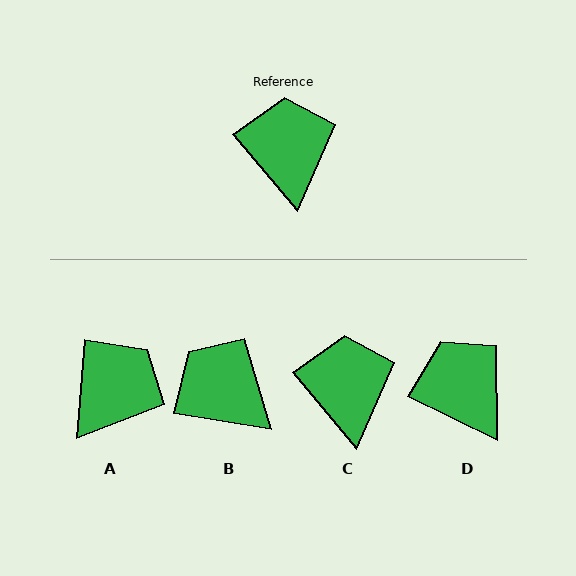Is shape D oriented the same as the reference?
No, it is off by about 24 degrees.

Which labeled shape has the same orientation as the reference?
C.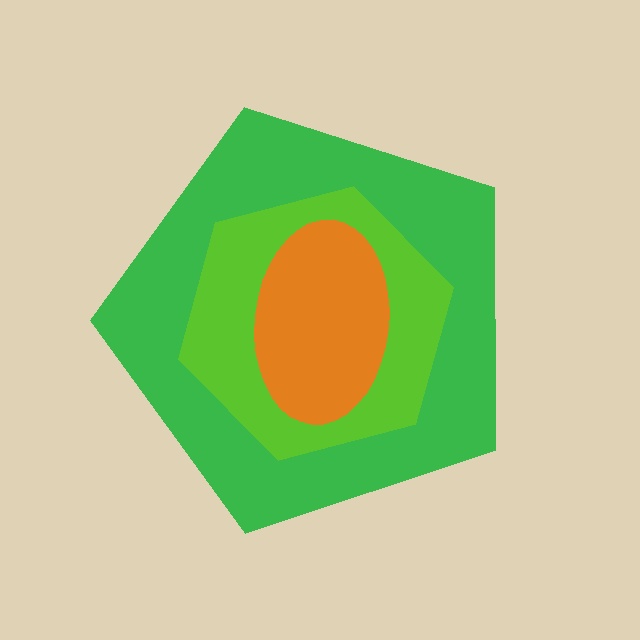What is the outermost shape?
The green pentagon.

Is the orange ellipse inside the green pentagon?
Yes.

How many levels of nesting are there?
3.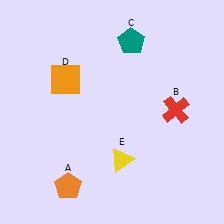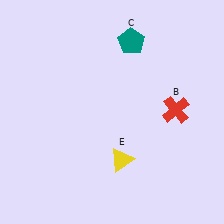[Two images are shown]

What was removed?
The orange square (D), the orange pentagon (A) were removed in Image 2.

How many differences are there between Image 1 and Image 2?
There are 2 differences between the two images.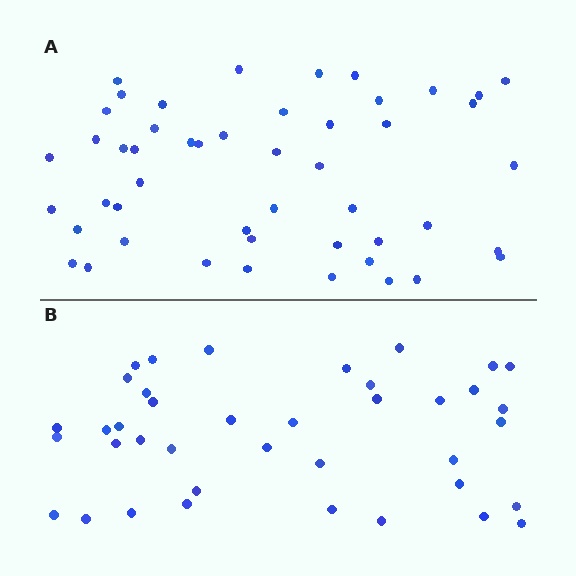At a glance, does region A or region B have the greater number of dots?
Region A (the top region) has more dots.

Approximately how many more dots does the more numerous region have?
Region A has roughly 10 or so more dots than region B.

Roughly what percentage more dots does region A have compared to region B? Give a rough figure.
About 25% more.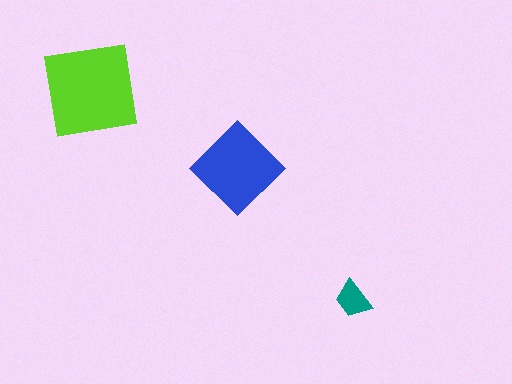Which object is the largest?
The lime square.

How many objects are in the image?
There are 3 objects in the image.